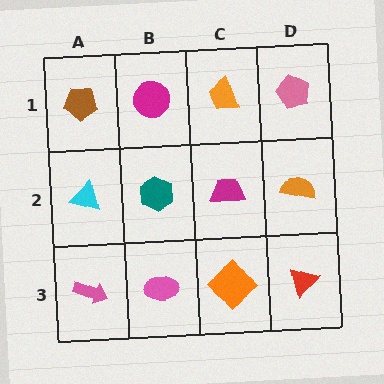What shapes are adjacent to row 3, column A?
A cyan triangle (row 2, column A), a pink ellipse (row 3, column B).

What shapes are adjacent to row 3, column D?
An orange semicircle (row 2, column D), an orange diamond (row 3, column C).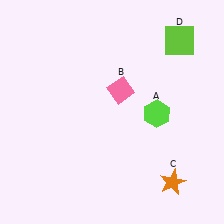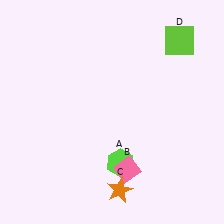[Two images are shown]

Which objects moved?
The objects that moved are: the lime hexagon (A), the pink diamond (B), the orange star (C).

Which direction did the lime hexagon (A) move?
The lime hexagon (A) moved down.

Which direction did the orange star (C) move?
The orange star (C) moved left.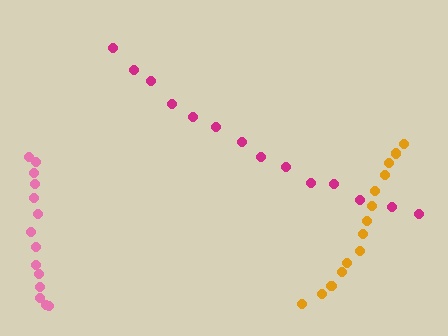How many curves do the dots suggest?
There are 3 distinct paths.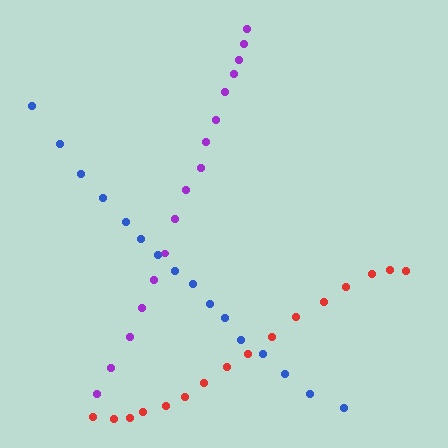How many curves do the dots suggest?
There are 3 distinct paths.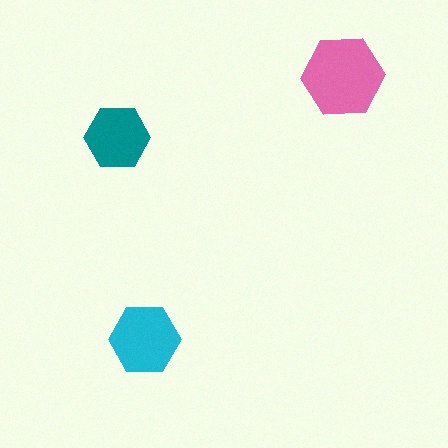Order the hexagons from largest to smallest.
the pink one, the cyan one, the teal one.